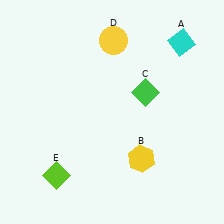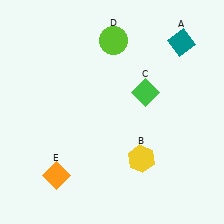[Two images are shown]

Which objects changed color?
A changed from cyan to teal. D changed from yellow to lime. E changed from lime to orange.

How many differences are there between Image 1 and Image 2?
There are 3 differences between the two images.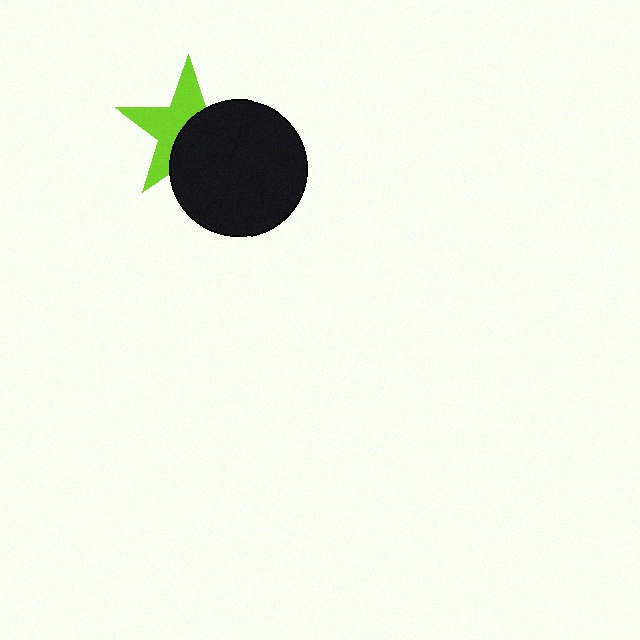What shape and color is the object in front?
The object in front is a black circle.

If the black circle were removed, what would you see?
You would see the complete lime star.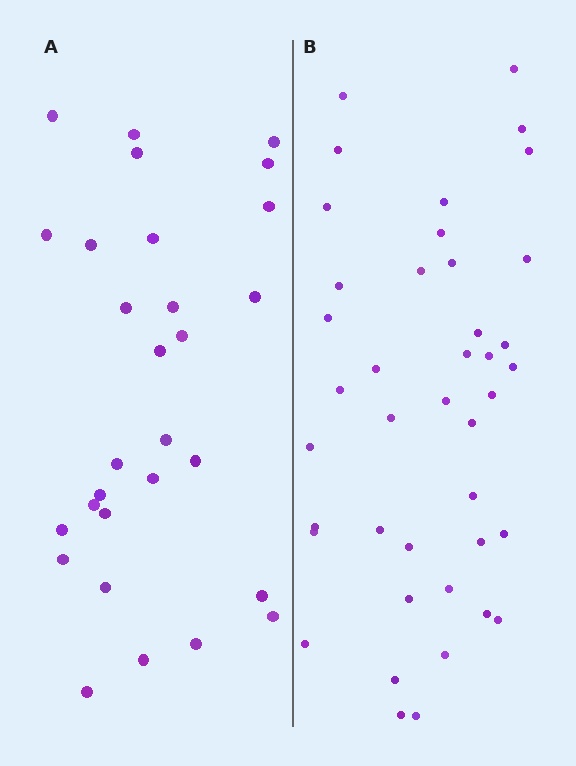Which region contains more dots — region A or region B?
Region B (the right region) has more dots.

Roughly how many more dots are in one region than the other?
Region B has roughly 12 or so more dots than region A.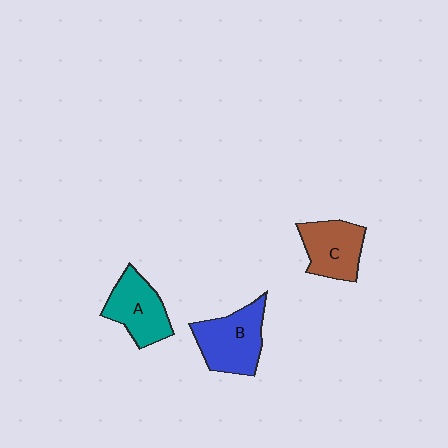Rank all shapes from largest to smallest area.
From largest to smallest: B (blue), A (teal), C (brown).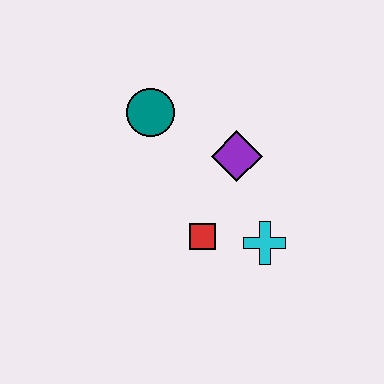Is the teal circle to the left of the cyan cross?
Yes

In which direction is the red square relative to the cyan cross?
The red square is to the left of the cyan cross.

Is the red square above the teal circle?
No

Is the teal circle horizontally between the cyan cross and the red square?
No